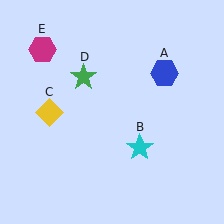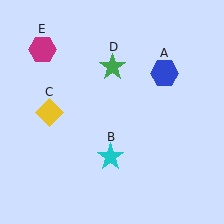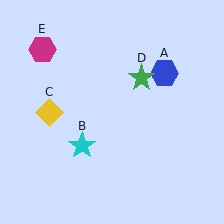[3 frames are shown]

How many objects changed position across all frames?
2 objects changed position: cyan star (object B), green star (object D).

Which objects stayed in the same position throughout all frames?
Blue hexagon (object A) and yellow diamond (object C) and magenta hexagon (object E) remained stationary.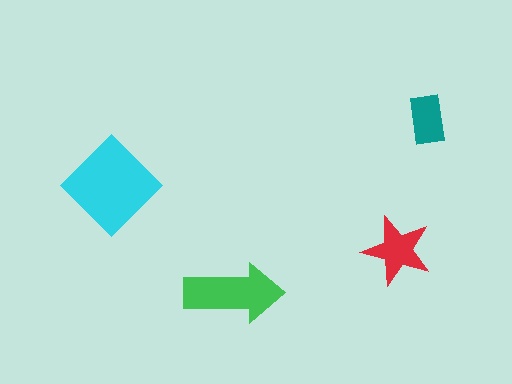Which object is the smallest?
The teal rectangle.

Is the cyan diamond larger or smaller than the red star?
Larger.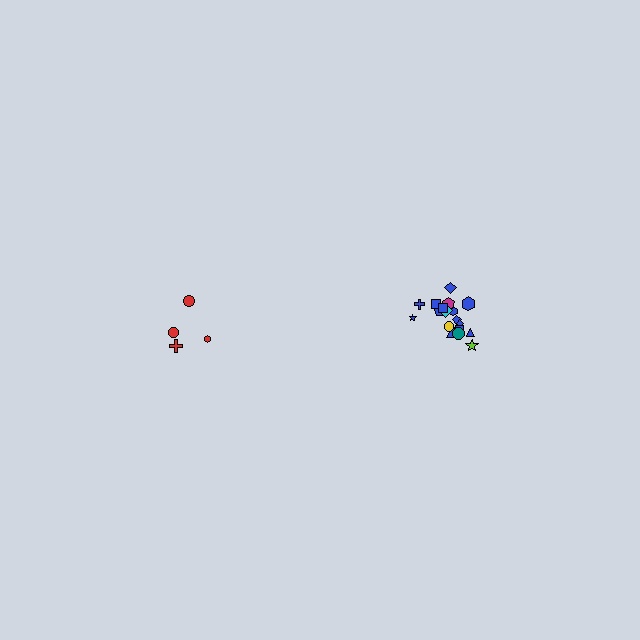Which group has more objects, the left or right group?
The right group.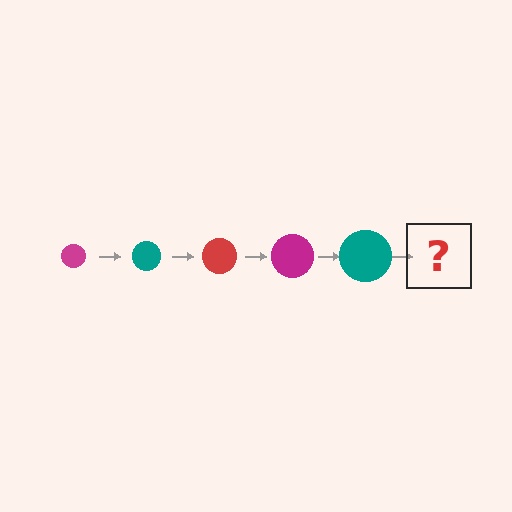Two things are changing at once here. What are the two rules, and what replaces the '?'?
The two rules are that the circle grows larger each step and the color cycles through magenta, teal, and red. The '?' should be a red circle, larger than the previous one.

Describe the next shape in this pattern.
It should be a red circle, larger than the previous one.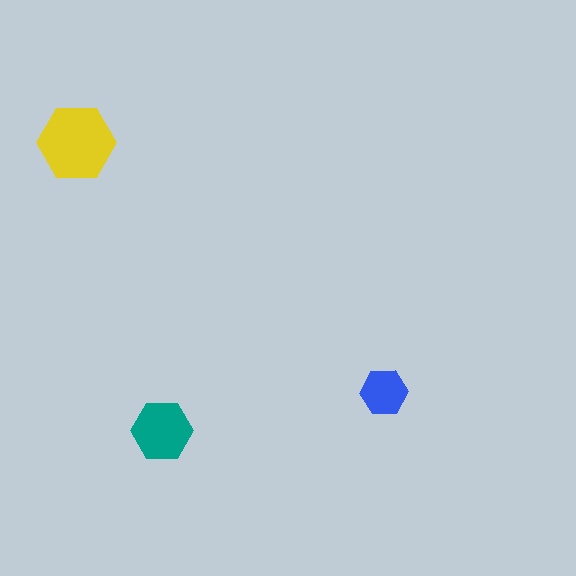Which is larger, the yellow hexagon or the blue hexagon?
The yellow one.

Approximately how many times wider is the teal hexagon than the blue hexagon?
About 1.5 times wider.